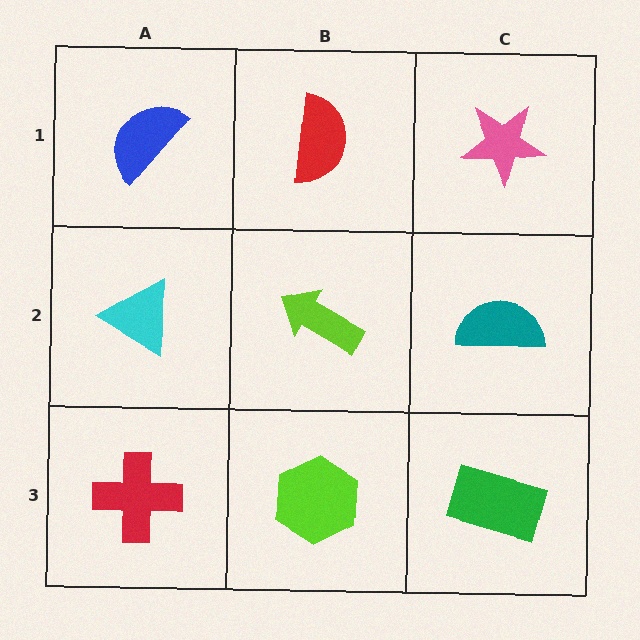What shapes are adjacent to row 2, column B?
A red semicircle (row 1, column B), a lime hexagon (row 3, column B), a cyan triangle (row 2, column A), a teal semicircle (row 2, column C).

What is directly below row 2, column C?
A green rectangle.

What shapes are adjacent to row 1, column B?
A lime arrow (row 2, column B), a blue semicircle (row 1, column A), a pink star (row 1, column C).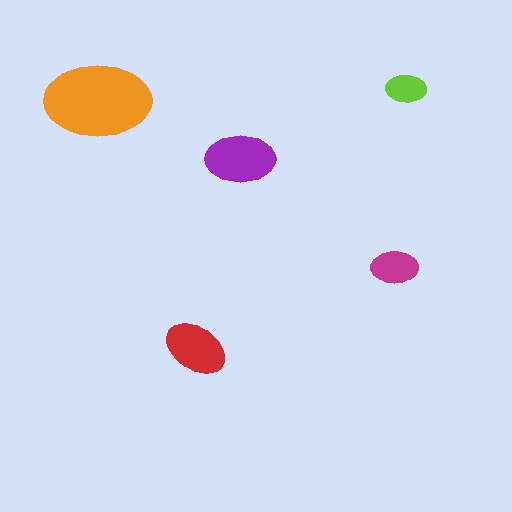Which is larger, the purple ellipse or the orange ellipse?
The orange one.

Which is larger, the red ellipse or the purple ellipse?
The purple one.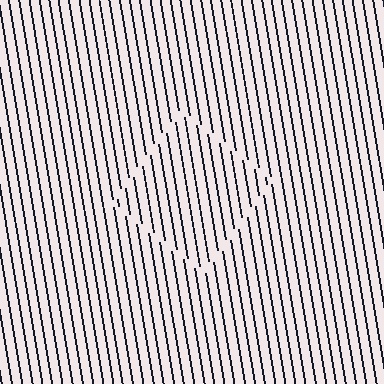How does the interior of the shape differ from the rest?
The interior of the shape contains the same grating, shifted by half a period — the contour is defined by the phase discontinuity where line-ends from the inner and outer gratings abut.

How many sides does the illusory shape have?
4 sides — the line-ends trace a square.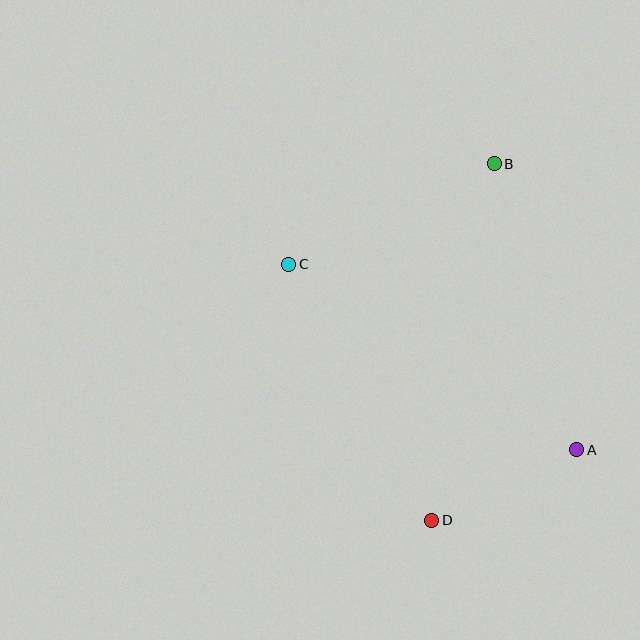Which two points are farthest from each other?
Points B and D are farthest from each other.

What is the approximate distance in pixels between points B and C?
The distance between B and C is approximately 228 pixels.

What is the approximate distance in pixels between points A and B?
The distance between A and B is approximately 297 pixels.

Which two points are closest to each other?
Points A and D are closest to each other.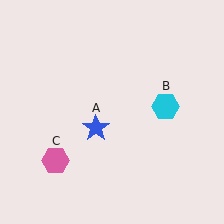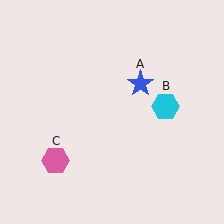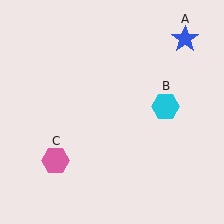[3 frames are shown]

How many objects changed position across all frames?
1 object changed position: blue star (object A).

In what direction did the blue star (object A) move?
The blue star (object A) moved up and to the right.